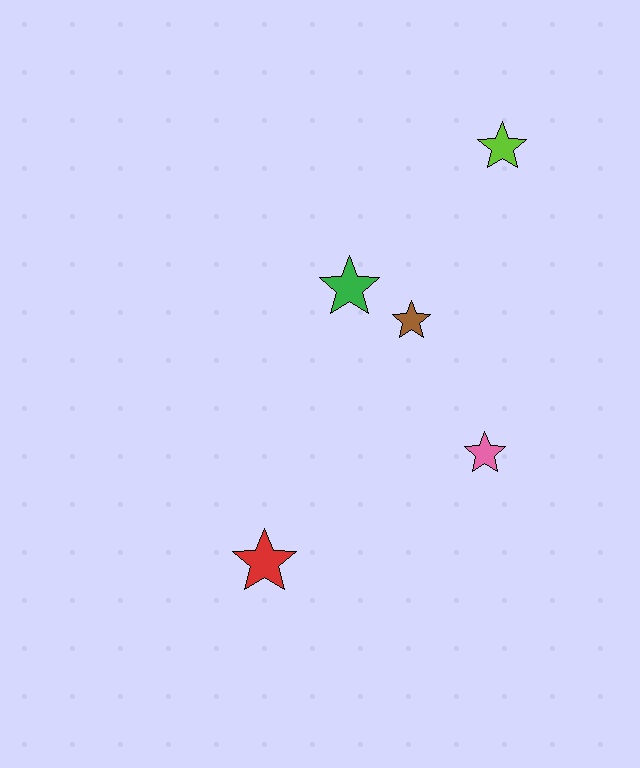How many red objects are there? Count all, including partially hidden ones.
There is 1 red object.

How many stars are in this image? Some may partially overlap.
There are 5 stars.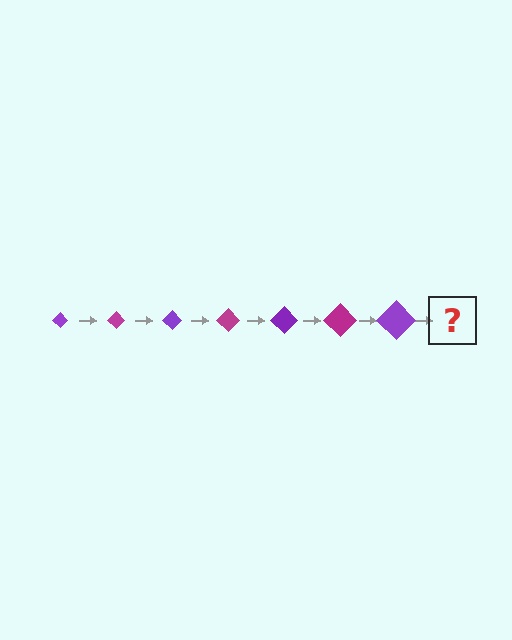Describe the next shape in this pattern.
It should be a magenta diamond, larger than the previous one.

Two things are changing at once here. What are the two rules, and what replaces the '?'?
The two rules are that the diamond grows larger each step and the color cycles through purple and magenta. The '?' should be a magenta diamond, larger than the previous one.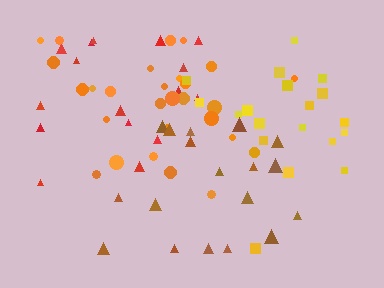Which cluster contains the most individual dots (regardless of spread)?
Orange (28).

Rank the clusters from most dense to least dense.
orange, brown, yellow, red.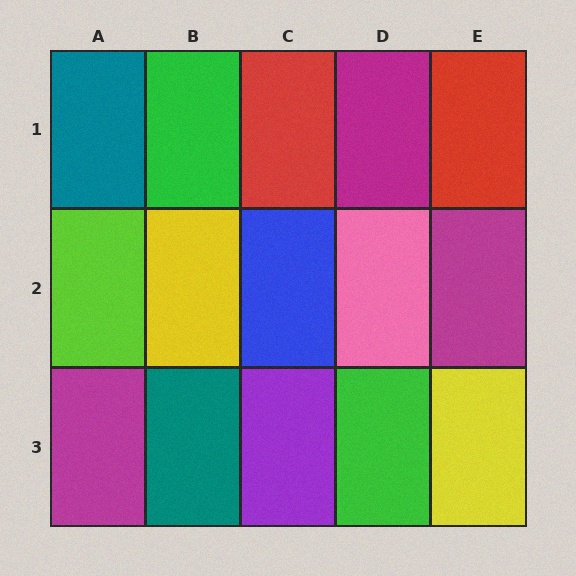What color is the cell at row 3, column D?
Green.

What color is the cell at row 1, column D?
Magenta.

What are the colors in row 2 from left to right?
Lime, yellow, blue, pink, magenta.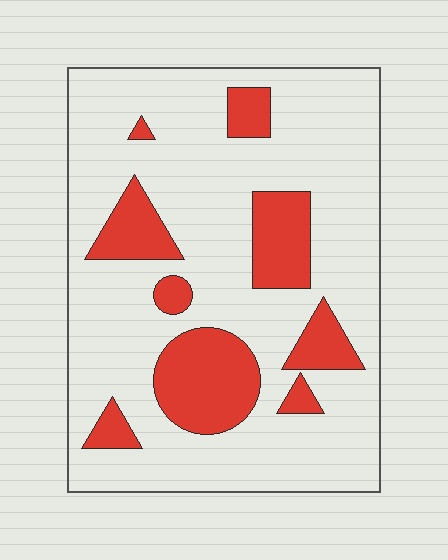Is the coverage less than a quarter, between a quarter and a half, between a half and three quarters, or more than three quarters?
Less than a quarter.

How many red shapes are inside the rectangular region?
9.